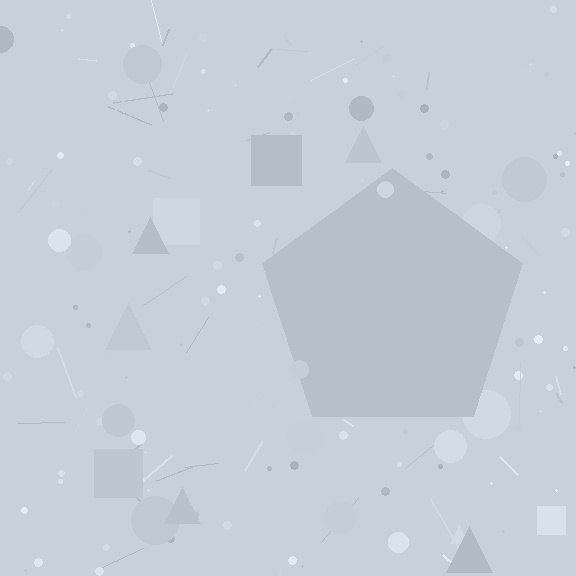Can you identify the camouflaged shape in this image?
The camouflaged shape is a pentagon.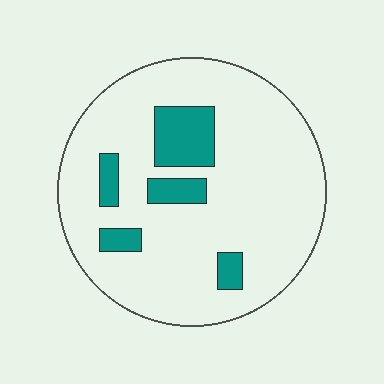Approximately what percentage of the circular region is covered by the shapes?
Approximately 15%.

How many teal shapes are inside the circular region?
5.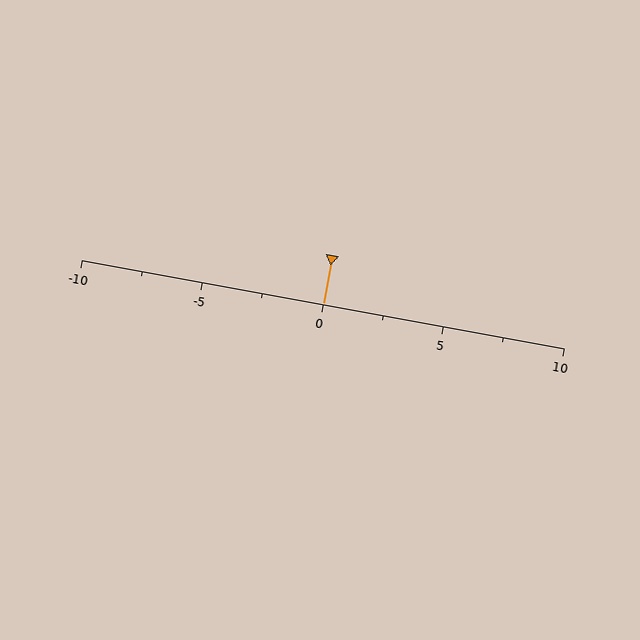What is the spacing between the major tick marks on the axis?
The major ticks are spaced 5 apart.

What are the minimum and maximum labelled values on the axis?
The axis runs from -10 to 10.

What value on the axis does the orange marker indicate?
The marker indicates approximately 0.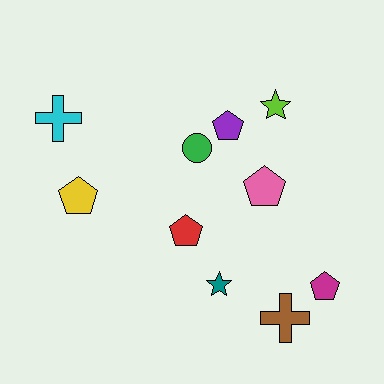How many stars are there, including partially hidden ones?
There are 2 stars.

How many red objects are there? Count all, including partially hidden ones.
There is 1 red object.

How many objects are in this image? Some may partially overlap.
There are 10 objects.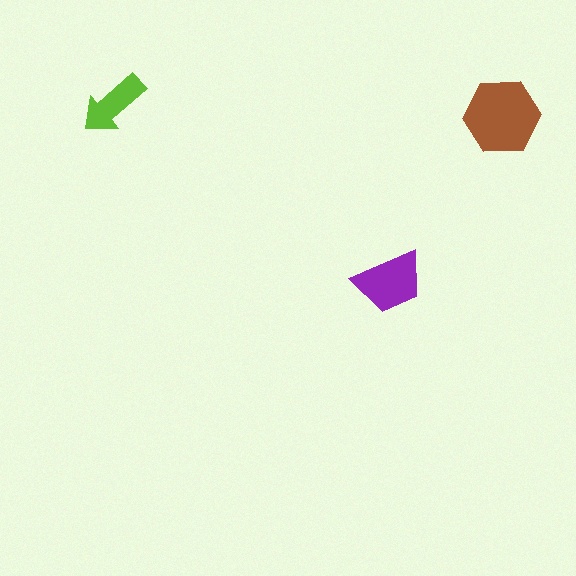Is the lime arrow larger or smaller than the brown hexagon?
Smaller.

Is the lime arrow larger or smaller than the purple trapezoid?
Smaller.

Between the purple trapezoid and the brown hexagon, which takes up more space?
The brown hexagon.